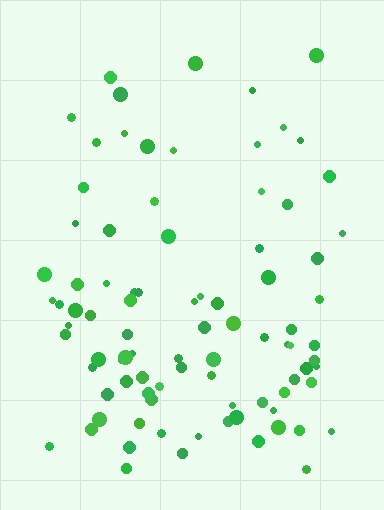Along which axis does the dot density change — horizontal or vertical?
Vertical.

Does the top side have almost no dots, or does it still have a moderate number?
Still a moderate number, just noticeably fewer than the bottom.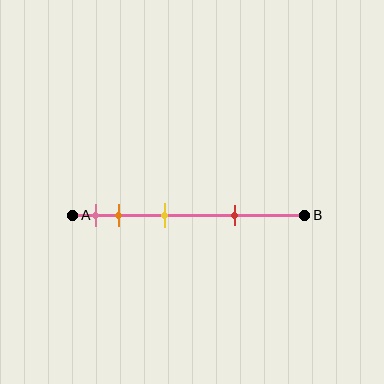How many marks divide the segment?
There are 4 marks dividing the segment.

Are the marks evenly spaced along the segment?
No, the marks are not evenly spaced.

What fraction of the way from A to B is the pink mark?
The pink mark is approximately 10% (0.1) of the way from A to B.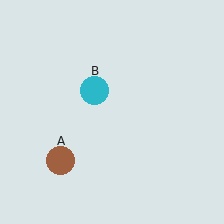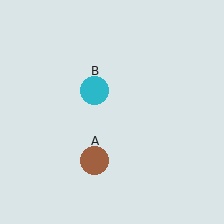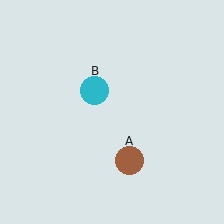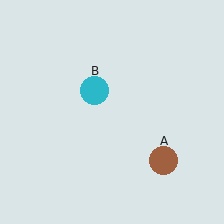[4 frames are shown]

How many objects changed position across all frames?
1 object changed position: brown circle (object A).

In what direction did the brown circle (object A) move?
The brown circle (object A) moved right.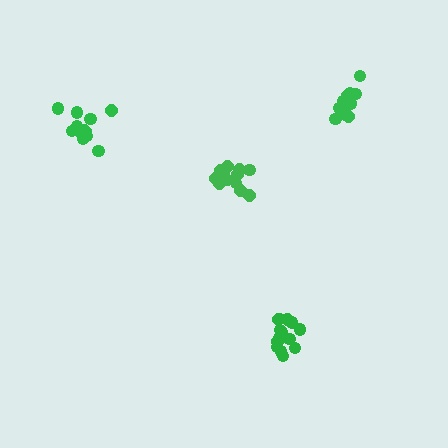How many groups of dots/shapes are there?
There are 4 groups.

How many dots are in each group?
Group 1: 13 dots, Group 2: 13 dots, Group 3: 12 dots, Group 4: 14 dots (52 total).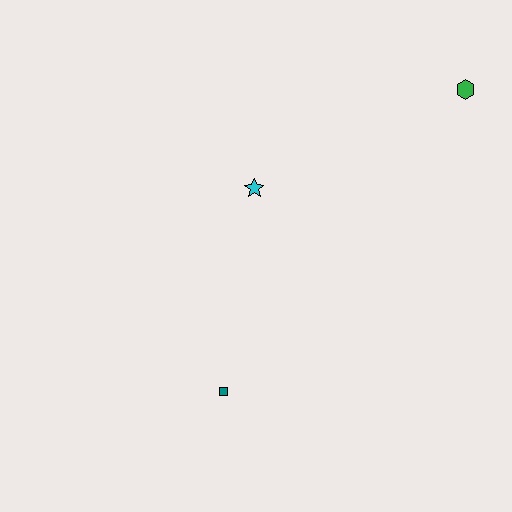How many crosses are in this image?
There are no crosses.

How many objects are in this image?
There are 3 objects.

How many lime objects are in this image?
There are no lime objects.